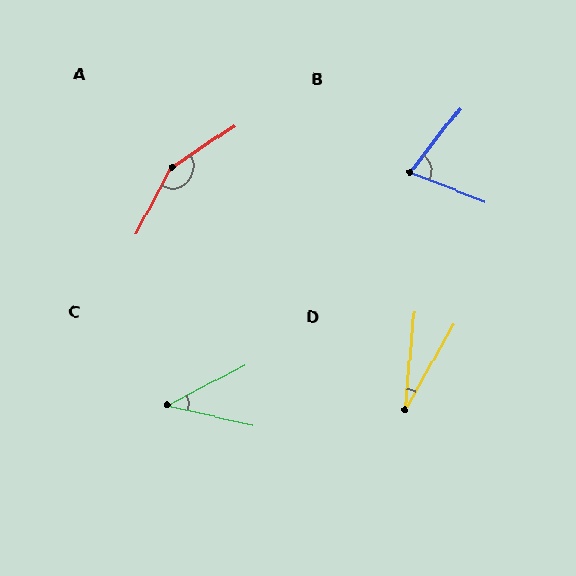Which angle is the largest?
A, at approximately 151 degrees.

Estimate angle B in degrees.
Approximately 73 degrees.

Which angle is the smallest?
D, at approximately 24 degrees.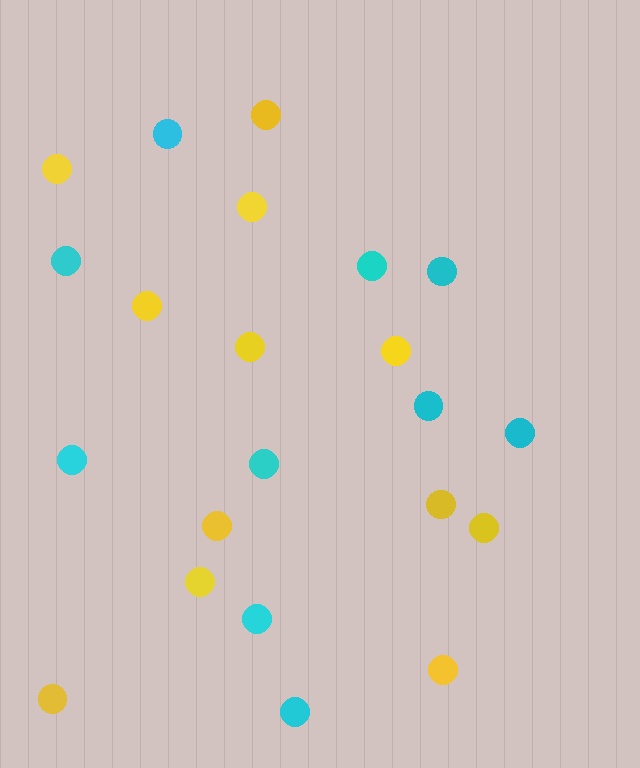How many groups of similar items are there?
There are 2 groups: one group of yellow circles (12) and one group of cyan circles (10).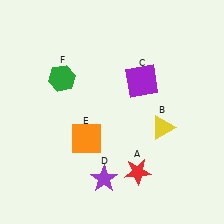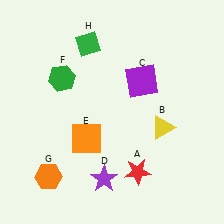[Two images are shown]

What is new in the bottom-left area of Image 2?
An orange hexagon (G) was added in the bottom-left area of Image 2.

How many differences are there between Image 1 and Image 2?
There are 2 differences between the two images.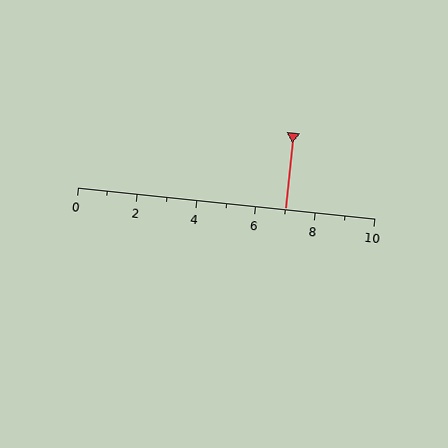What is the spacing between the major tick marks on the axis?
The major ticks are spaced 2 apart.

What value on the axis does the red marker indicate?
The marker indicates approximately 7.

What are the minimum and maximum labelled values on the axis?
The axis runs from 0 to 10.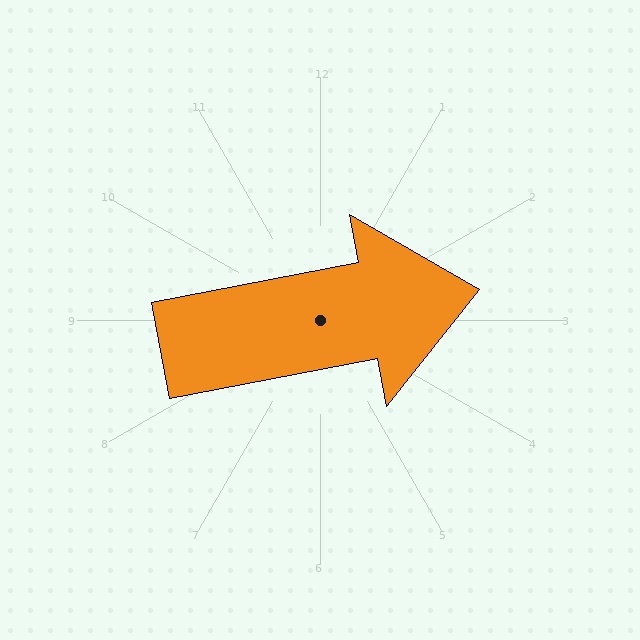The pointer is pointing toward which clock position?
Roughly 3 o'clock.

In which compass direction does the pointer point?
East.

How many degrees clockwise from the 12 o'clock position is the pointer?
Approximately 79 degrees.